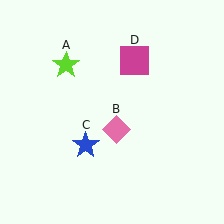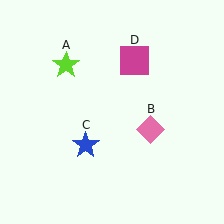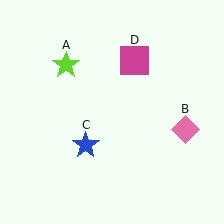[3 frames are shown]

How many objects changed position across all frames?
1 object changed position: pink diamond (object B).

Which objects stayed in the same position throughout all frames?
Lime star (object A) and blue star (object C) and magenta square (object D) remained stationary.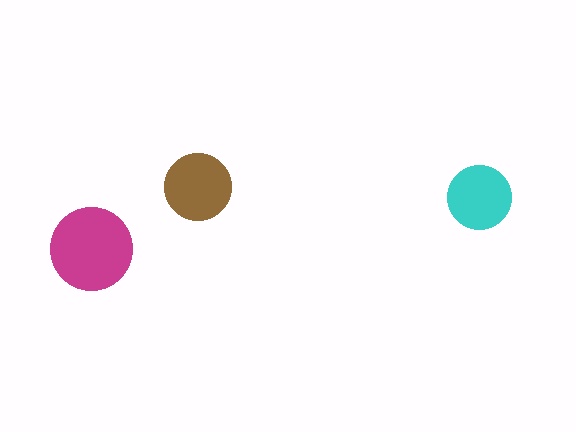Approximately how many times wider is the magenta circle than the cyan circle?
About 1.5 times wider.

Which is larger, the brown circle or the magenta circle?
The magenta one.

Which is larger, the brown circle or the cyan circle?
The brown one.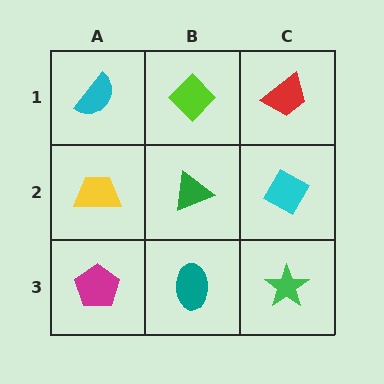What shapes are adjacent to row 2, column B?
A lime diamond (row 1, column B), a teal ellipse (row 3, column B), a yellow trapezoid (row 2, column A), a cyan diamond (row 2, column C).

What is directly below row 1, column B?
A green triangle.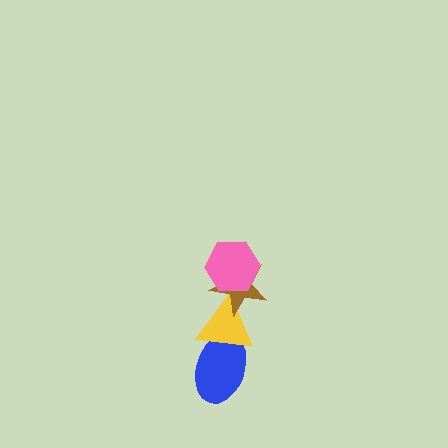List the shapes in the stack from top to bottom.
From top to bottom: the pink hexagon, the brown star, the yellow triangle, the blue ellipse.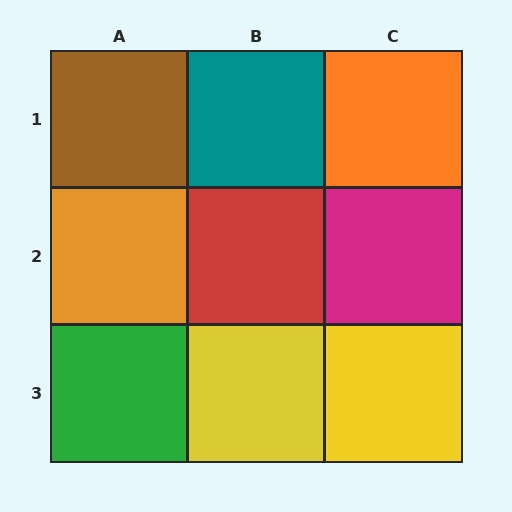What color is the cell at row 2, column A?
Orange.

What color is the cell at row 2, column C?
Magenta.